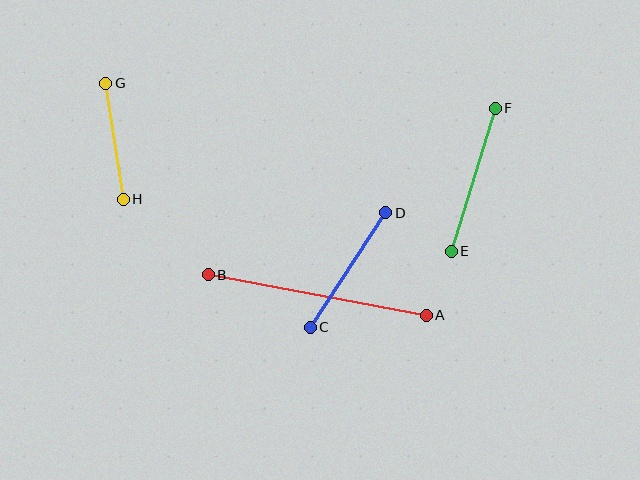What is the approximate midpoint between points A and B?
The midpoint is at approximately (317, 295) pixels.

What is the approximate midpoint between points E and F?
The midpoint is at approximately (473, 180) pixels.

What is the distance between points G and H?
The distance is approximately 117 pixels.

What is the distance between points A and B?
The distance is approximately 222 pixels.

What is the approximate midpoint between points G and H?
The midpoint is at approximately (115, 141) pixels.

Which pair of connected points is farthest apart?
Points A and B are farthest apart.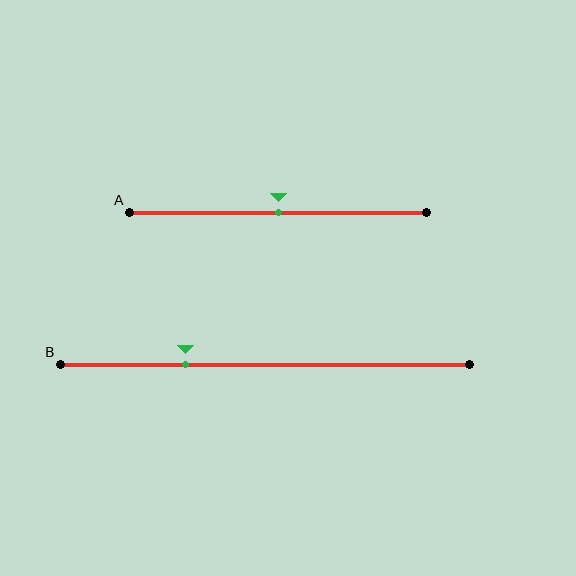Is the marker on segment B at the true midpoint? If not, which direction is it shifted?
No, the marker on segment B is shifted to the left by about 19% of the segment length.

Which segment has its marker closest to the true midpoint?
Segment A has its marker closest to the true midpoint.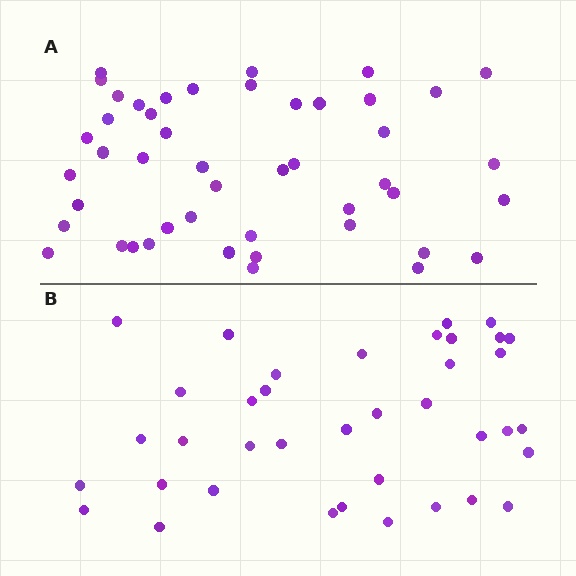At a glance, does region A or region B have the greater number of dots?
Region A (the top region) has more dots.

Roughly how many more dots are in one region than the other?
Region A has roughly 8 or so more dots than region B.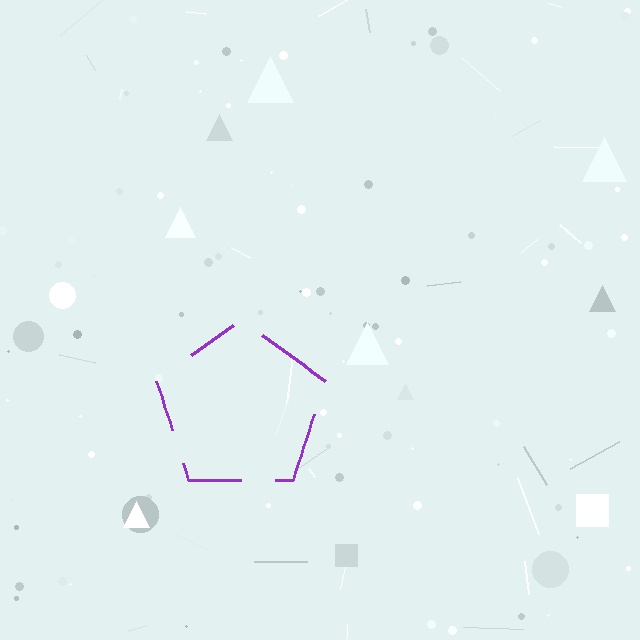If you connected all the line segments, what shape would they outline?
They would outline a pentagon.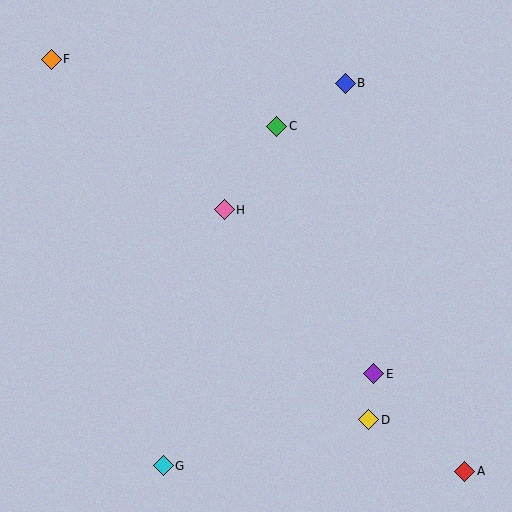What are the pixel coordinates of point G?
Point G is at (163, 466).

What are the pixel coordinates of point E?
Point E is at (374, 374).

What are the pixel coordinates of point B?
Point B is at (345, 83).